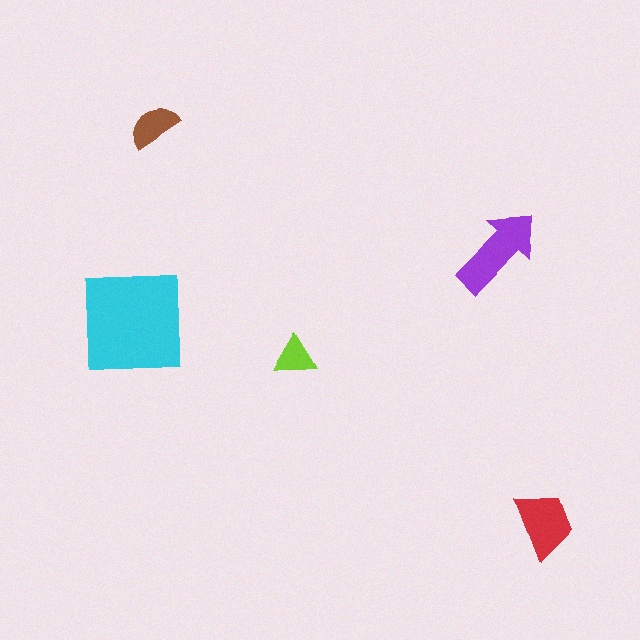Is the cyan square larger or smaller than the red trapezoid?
Larger.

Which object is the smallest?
The lime triangle.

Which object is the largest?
The cyan square.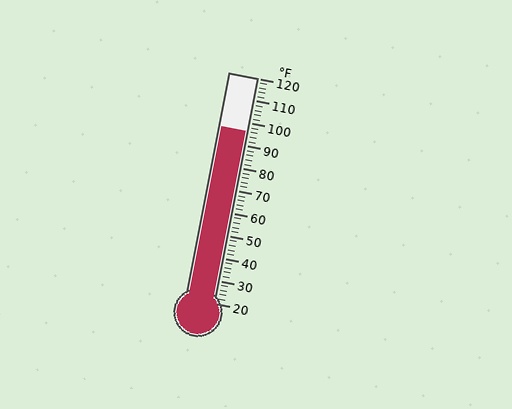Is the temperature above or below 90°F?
The temperature is above 90°F.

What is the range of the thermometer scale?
The thermometer scale ranges from 20°F to 120°F.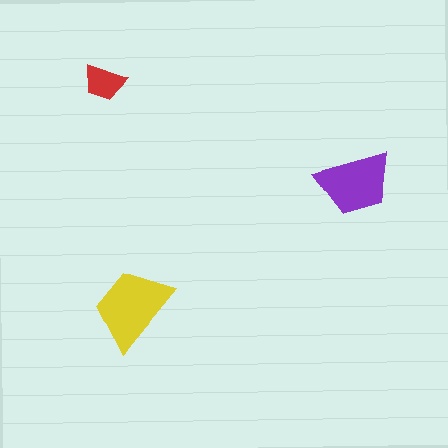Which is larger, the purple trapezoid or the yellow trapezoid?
The yellow one.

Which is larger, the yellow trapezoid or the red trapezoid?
The yellow one.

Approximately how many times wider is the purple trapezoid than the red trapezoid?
About 2 times wider.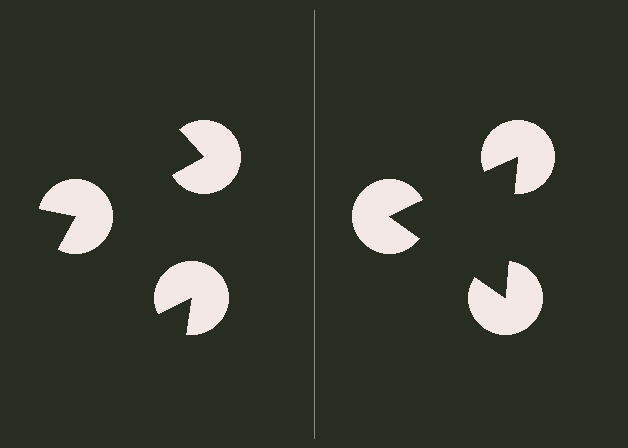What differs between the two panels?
The pac-man discs are positioned identically on both sides; only the wedge orientations differ. On the right they align to a triangle; on the left they are misaligned.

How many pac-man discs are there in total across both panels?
6 — 3 on each side.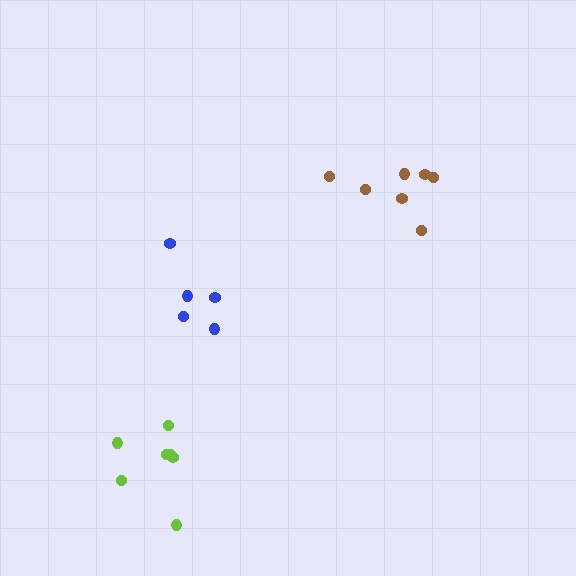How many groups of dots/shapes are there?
There are 3 groups.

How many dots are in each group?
Group 1: 5 dots, Group 2: 7 dots, Group 3: 7 dots (19 total).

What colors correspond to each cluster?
The clusters are colored: blue, lime, brown.